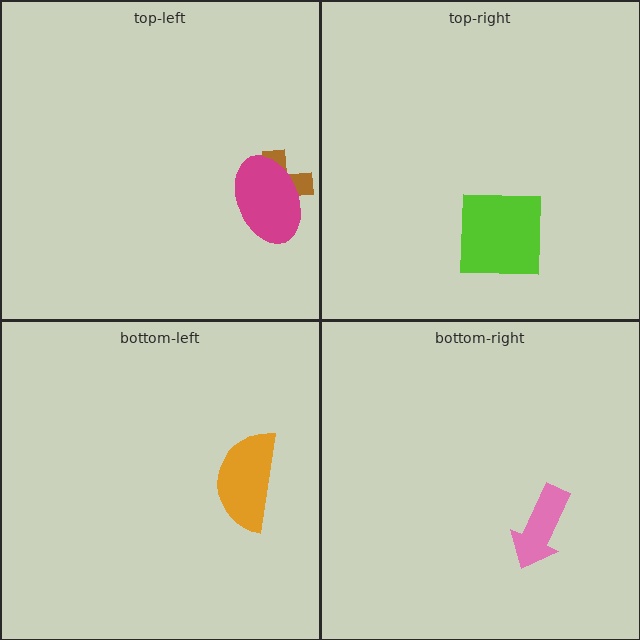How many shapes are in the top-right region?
1.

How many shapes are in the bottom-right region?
1.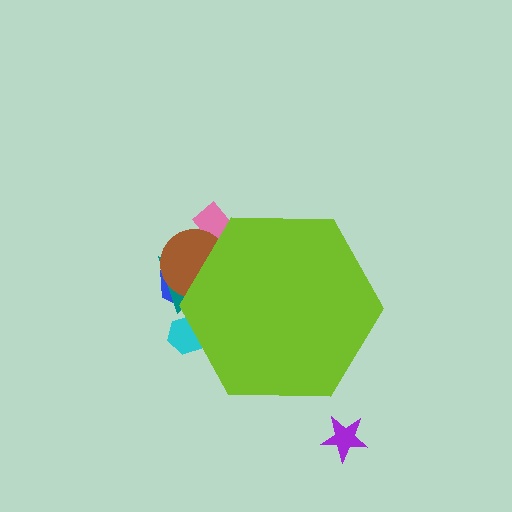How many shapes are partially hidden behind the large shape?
5 shapes are partially hidden.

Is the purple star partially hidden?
No, the purple star is fully visible.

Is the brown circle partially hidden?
Yes, the brown circle is partially hidden behind the lime hexagon.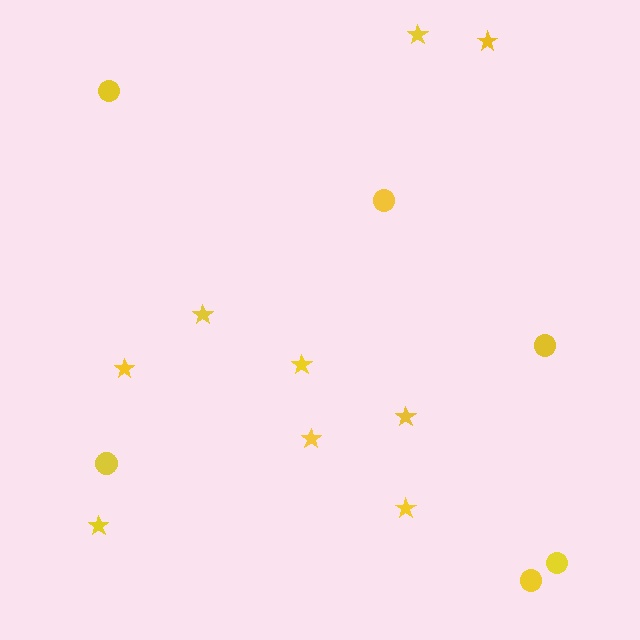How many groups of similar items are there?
There are 2 groups: one group of circles (6) and one group of stars (9).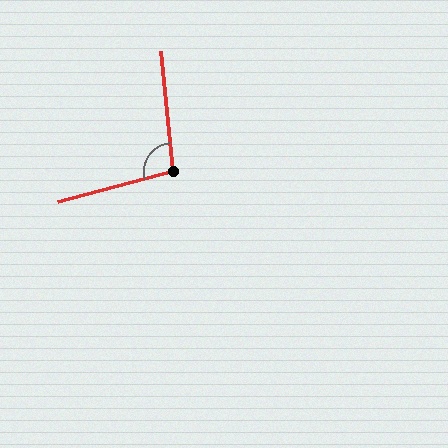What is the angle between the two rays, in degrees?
Approximately 100 degrees.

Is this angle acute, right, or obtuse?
It is obtuse.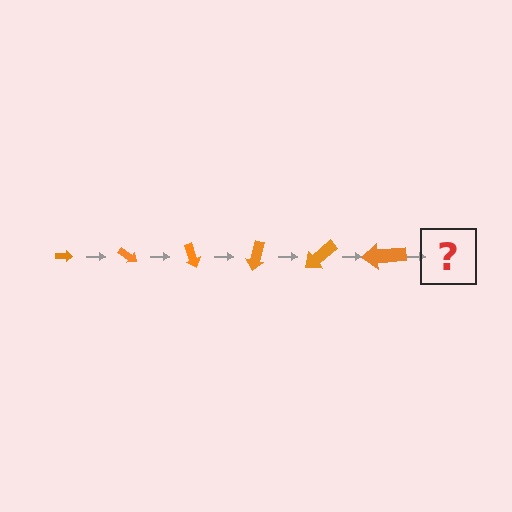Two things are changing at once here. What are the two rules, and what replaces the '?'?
The two rules are that the arrow grows larger each step and it rotates 35 degrees each step. The '?' should be an arrow, larger than the previous one and rotated 210 degrees from the start.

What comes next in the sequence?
The next element should be an arrow, larger than the previous one and rotated 210 degrees from the start.